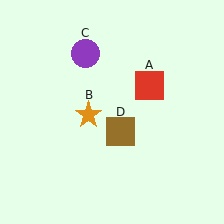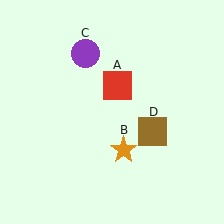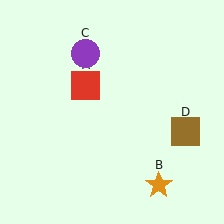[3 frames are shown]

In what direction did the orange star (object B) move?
The orange star (object B) moved down and to the right.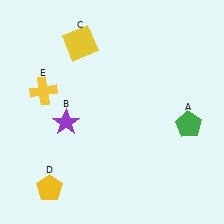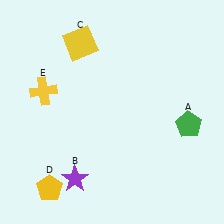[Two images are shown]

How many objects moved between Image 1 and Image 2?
1 object moved between the two images.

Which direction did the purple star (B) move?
The purple star (B) moved down.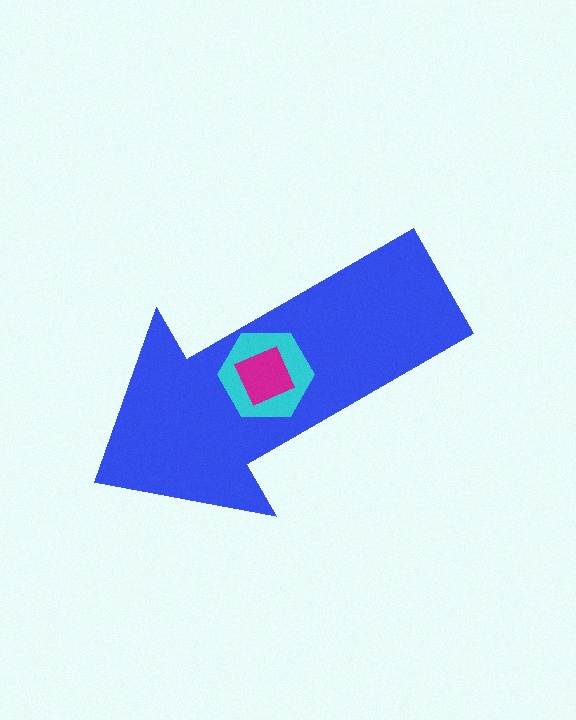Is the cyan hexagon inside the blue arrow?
Yes.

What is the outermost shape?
The blue arrow.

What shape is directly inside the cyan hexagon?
The magenta square.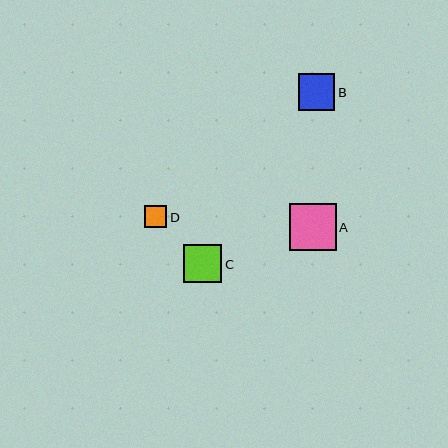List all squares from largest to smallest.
From largest to smallest: A, C, B, D.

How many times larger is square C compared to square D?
Square C is approximately 1.7 times the size of square D.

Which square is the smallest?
Square D is the smallest with a size of approximately 22 pixels.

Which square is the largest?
Square A is the largest with a size of approximately 47 pixels.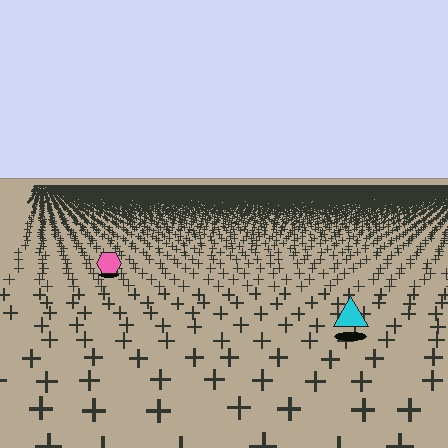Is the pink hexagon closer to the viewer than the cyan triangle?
No. The cyan triangle is closer — you can tell from the texture gradient: the ground texture is coarser near it.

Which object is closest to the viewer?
The cyan triangle is closest. The texture marks near it are larger and more spread out.